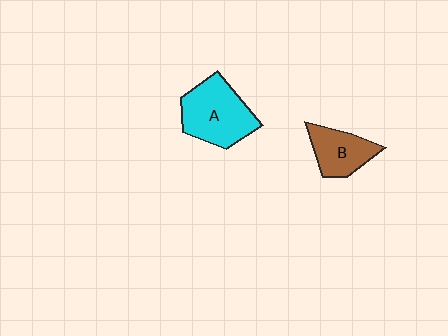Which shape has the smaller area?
Shape B (brown).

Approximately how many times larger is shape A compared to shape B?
Approximately 1.5 times.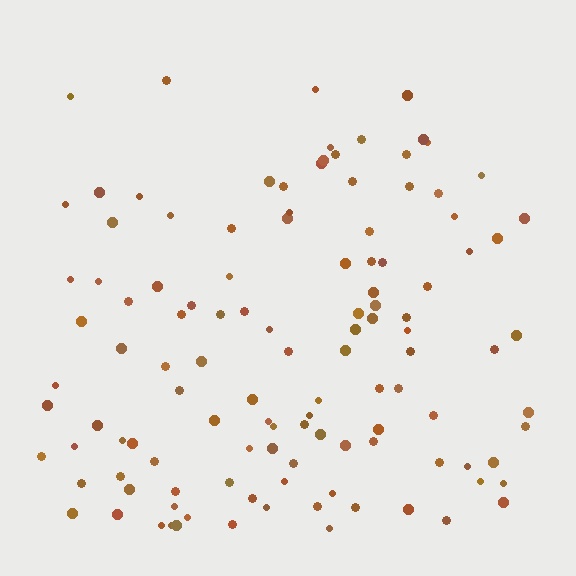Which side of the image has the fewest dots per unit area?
The top.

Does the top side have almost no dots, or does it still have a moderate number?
Still a moderate number, just noticeably fewer than the bottom.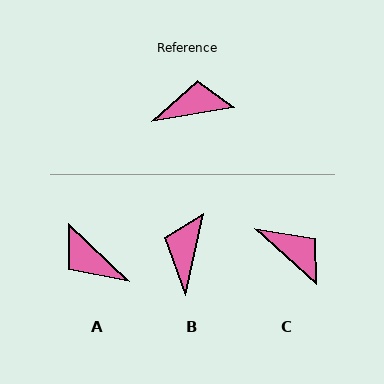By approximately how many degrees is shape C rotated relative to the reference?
Approximately 51 degrees clockwise.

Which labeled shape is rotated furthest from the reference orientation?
A, about 127 degrees away.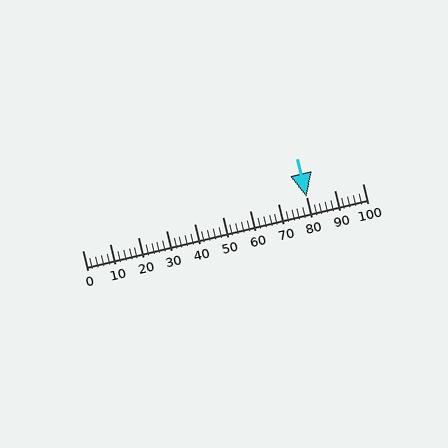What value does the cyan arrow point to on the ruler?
The cyan arrow points to approximately 80.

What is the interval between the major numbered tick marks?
The major tick marks are spaced 10 units apart.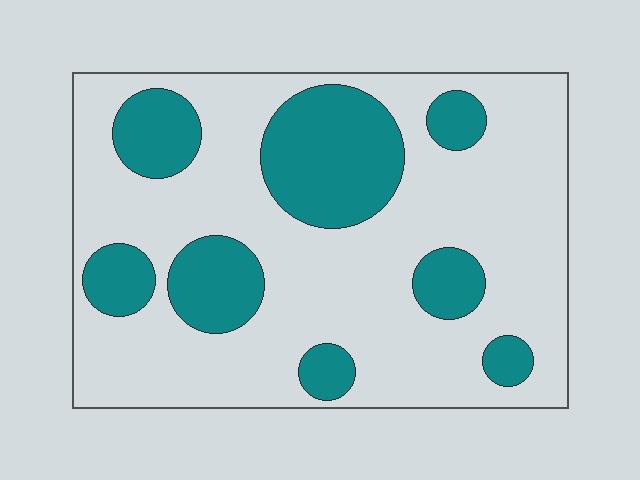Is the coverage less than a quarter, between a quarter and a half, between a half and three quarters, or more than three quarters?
Between a quarter and a half.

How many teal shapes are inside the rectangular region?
8.